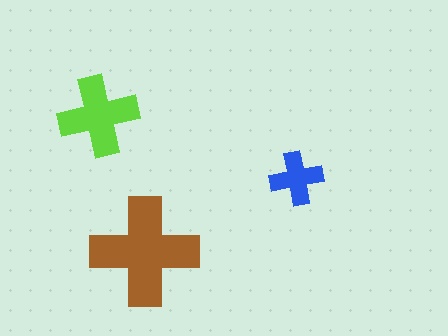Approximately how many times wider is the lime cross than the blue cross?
About 1.5 times wider.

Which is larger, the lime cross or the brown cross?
The brown one.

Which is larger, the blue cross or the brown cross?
The brown one.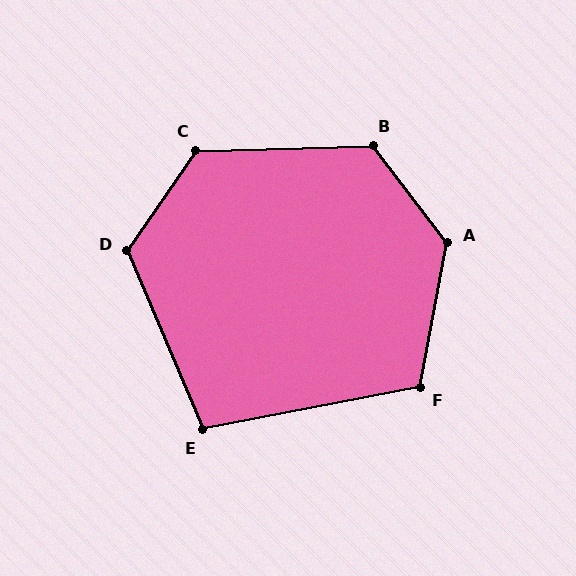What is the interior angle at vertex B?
Approximately 126 degrees (obtuse).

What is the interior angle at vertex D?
Approximately 123 degrees (obtuse).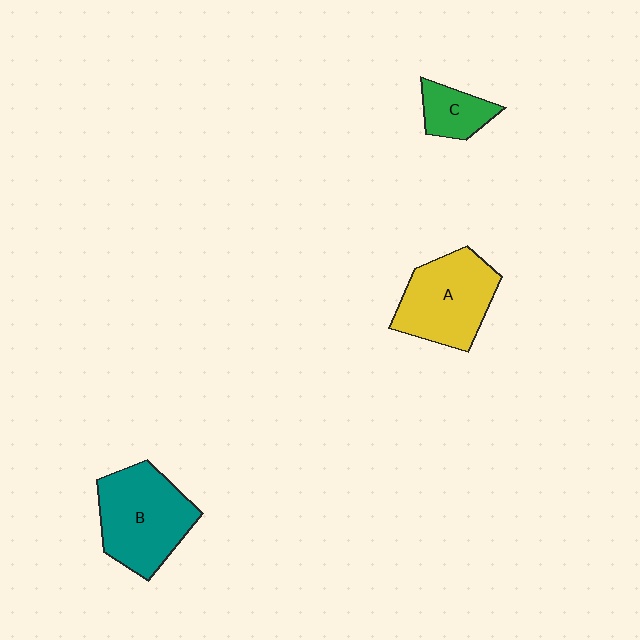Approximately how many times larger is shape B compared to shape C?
Approximately 2.5 times.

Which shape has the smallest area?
Shape C (green).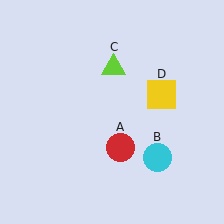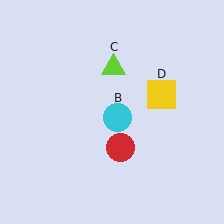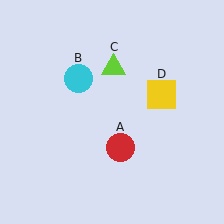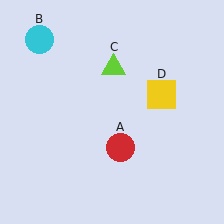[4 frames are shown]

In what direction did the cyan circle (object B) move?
The cyan circle (object B) moved up and to the left.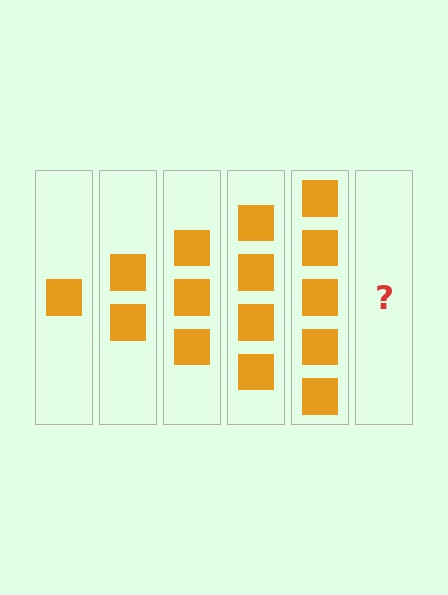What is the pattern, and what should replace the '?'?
The pattern is that each step adds one more square. The '?' should be 6 squares.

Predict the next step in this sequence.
The next step is 6 squares.